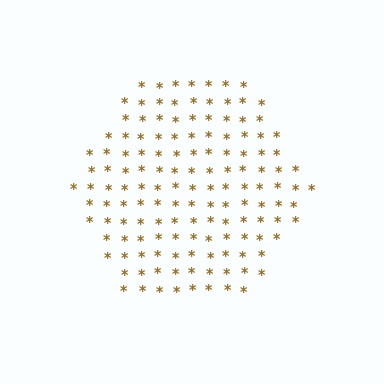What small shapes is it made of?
It is made of small asterisks.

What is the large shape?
The large shape is a hexagon.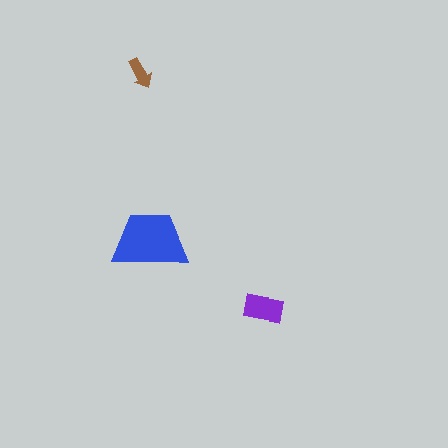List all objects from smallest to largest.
The brown arrow, the purple rectangle, the blue trapezoid.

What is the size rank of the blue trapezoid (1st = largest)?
1st.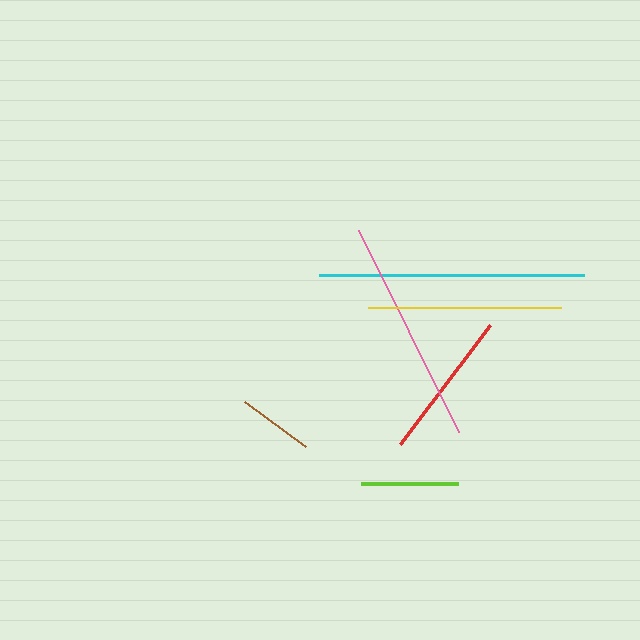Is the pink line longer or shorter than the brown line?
The pink line is longer than the brown line.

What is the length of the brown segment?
The brown segment is approximately 76 pixels long.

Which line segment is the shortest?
The brown line is the shortest at approximately 76 pixels.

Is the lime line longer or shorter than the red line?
The red line is longer than the lime line.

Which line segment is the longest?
The cyan line is the longest at approximately 265 pixels.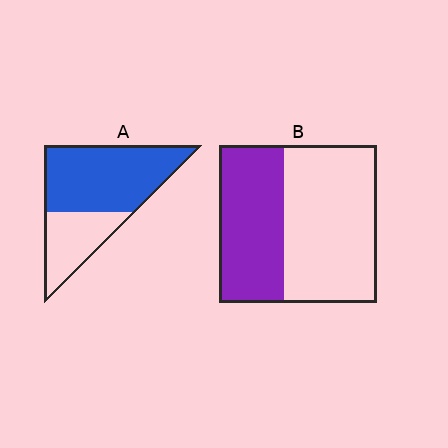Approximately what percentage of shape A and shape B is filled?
A is approximately 65% and B is approximately 40%.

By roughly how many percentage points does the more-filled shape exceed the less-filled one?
By roughly 25 percentage points (A over B).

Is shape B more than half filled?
No.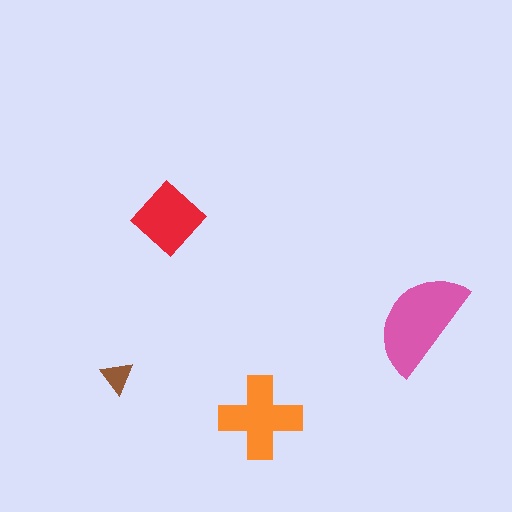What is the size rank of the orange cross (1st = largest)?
2nd.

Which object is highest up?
The red diamond is topmost.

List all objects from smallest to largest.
The brown triangle, the red diamond, the orange cross, the pink semicircle.